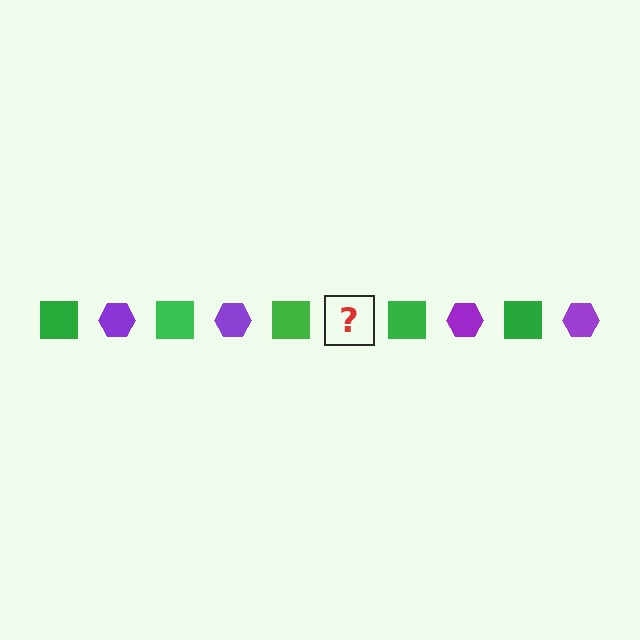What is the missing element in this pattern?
The missing element is a purple hexagon.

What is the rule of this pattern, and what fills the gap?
The rule is that the pattern alternates between green square and purple hexagon. The gap should be filled with a purple hexagon.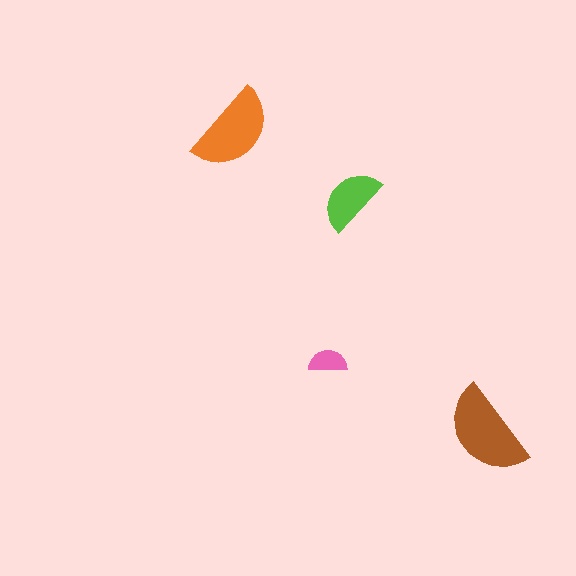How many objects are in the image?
There are 4 objects in the image.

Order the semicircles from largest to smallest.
the brown one, the orange one, the lime one, the pink one.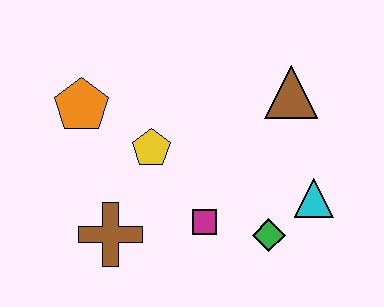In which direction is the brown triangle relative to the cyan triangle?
The brown triangle is above the cyan triangle.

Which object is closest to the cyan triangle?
The green diamond is closest to the cyan triangle.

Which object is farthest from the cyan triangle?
The orange pentagon is farthest from the cyan triangle.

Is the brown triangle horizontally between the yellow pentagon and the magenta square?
No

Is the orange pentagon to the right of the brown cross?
No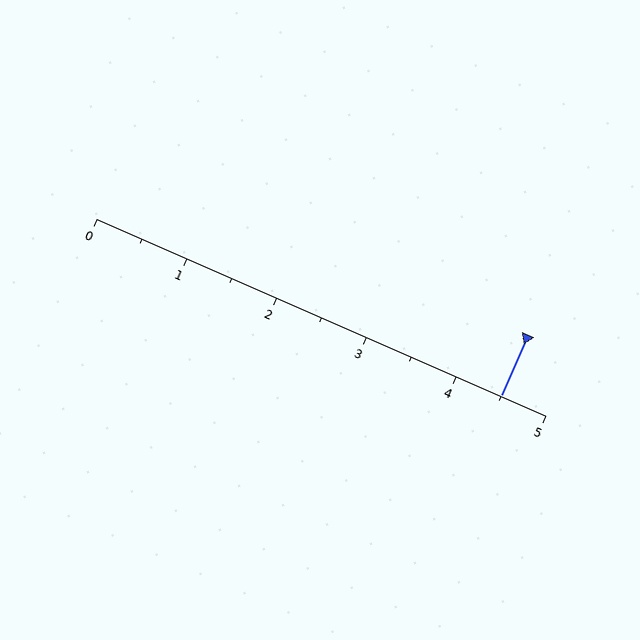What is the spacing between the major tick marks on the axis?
The major ticks are spaced 1 apart.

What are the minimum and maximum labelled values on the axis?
The axis runs from 0 to 5.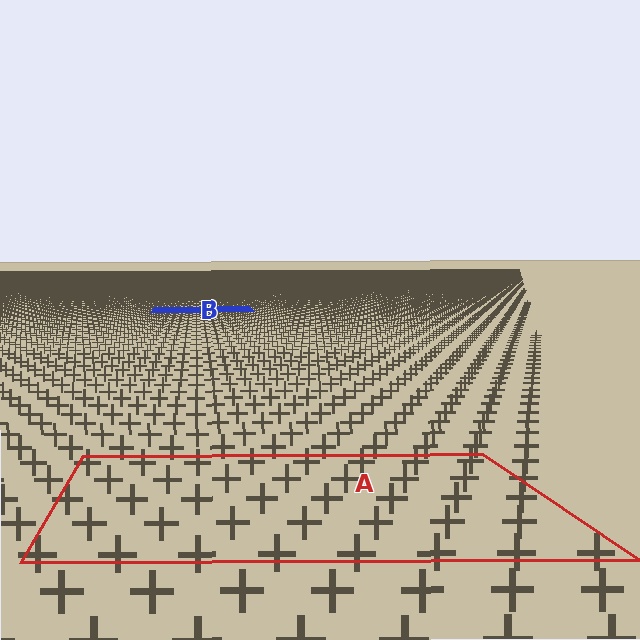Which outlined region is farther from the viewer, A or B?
Region B is farther from the viewer — the texture elements inside it appear smaller and more densely packed.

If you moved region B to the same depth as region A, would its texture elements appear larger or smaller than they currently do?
They would appear larger. At a closer depth, the same texture elements are projected at a bigger on-screen size.